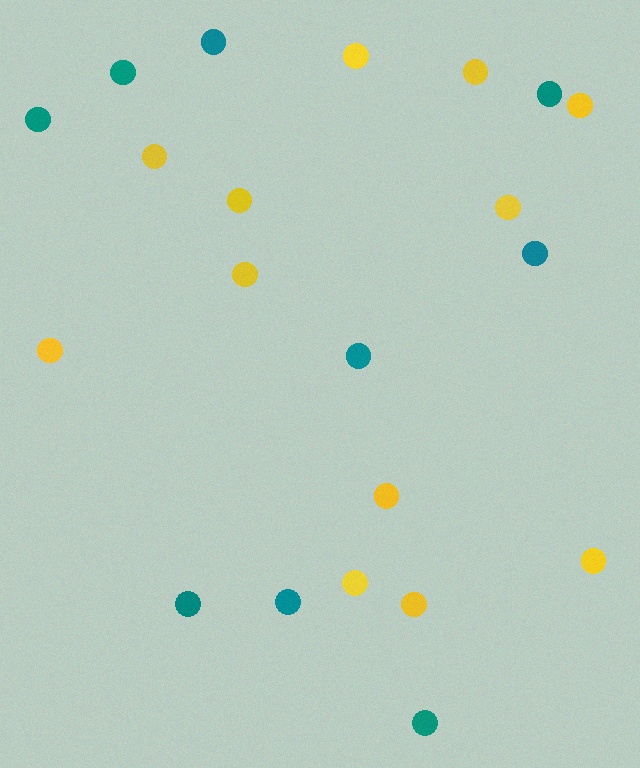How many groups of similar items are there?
There are 2 groups: one group of teal circles (9) and one group of yellow circles (12).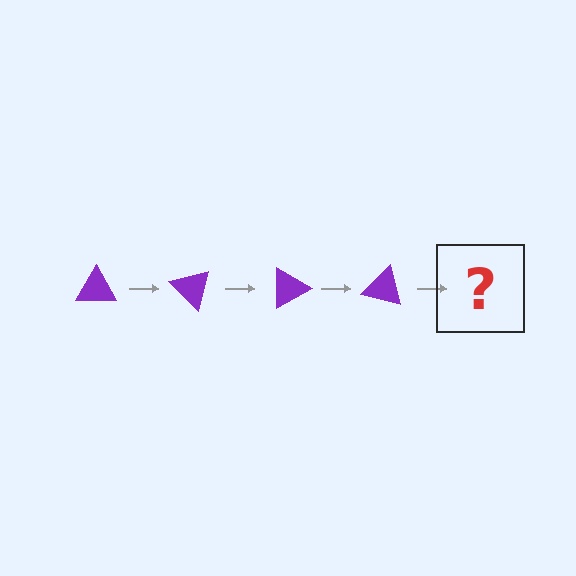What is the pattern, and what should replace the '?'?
The pattern is that the triangle rotates 45 degrees each step. The '?' should be a purple triangle rotated 180 degrees.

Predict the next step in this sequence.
The next step is a purple triangle rotated 180 degrees.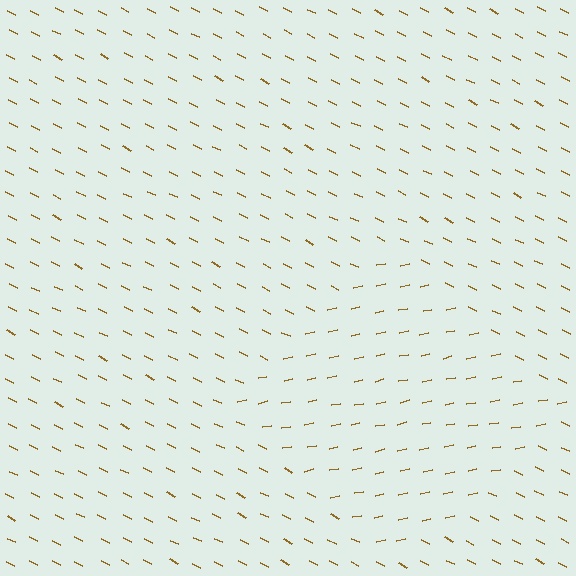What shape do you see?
I see a diamond.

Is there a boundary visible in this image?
Yes, there is a texture boundary formed by a change in line orientation.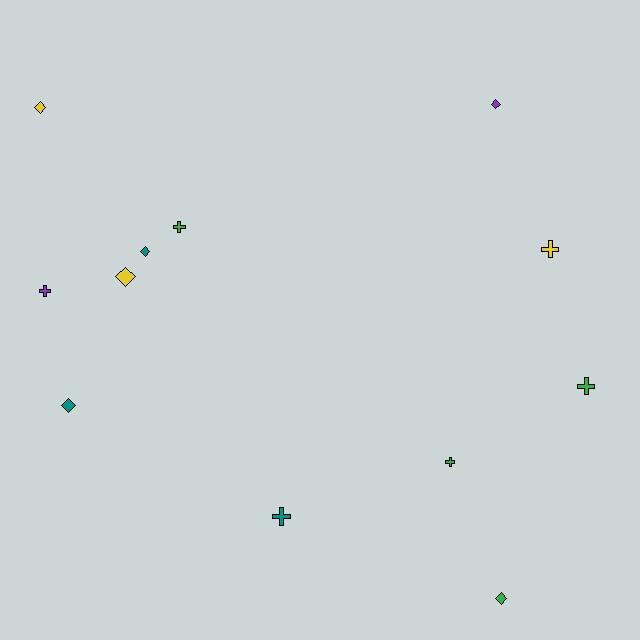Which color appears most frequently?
Green, with 4 objects.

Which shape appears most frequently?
Cross, with 6 objects.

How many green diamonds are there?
There is 1 green diamond.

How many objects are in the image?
There are 12 objects.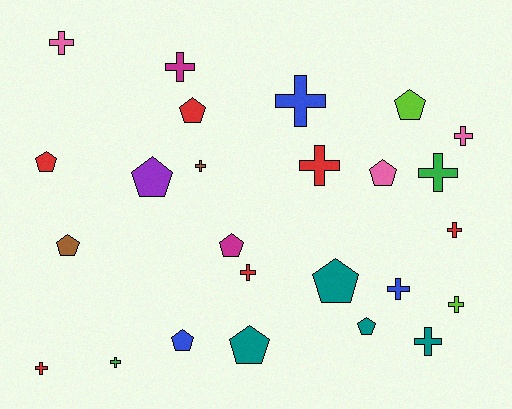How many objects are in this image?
There are 25 objects.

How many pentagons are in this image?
There are 11 pentagons.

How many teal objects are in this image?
There are 4 teal objects.